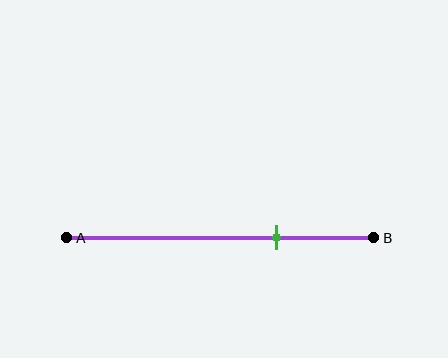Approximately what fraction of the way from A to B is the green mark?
The green mark is approximately 70% of the way from A to B.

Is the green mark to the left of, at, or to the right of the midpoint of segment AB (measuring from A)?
The green mark is to the right of the midpoint of segment AB.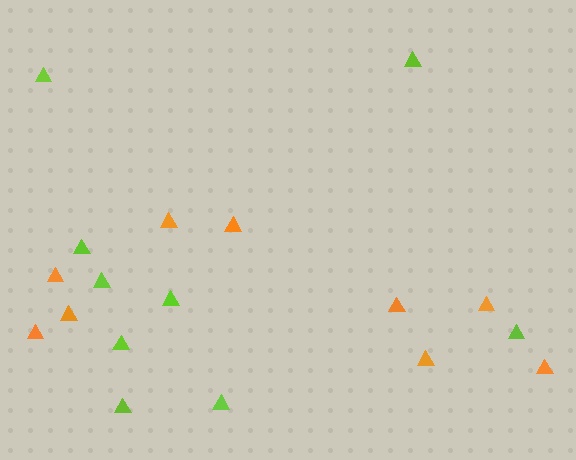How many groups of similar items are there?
There are 2 groups: one group of orange triangles (9) and one group of lime triangles (9).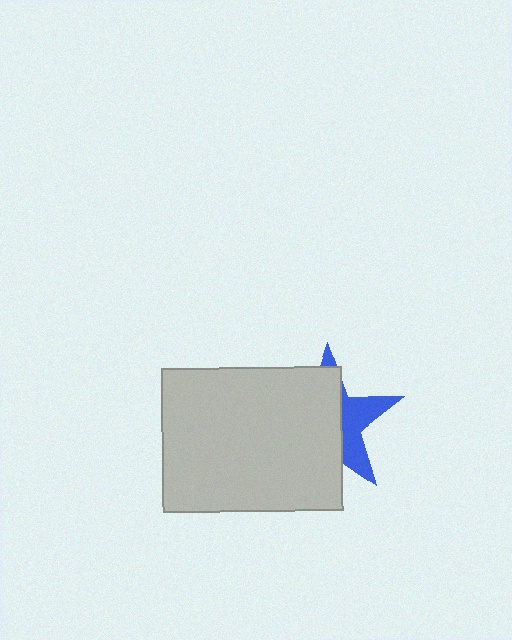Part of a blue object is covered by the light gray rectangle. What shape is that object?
It is a star.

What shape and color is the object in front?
The object in front is a light gray rectangle.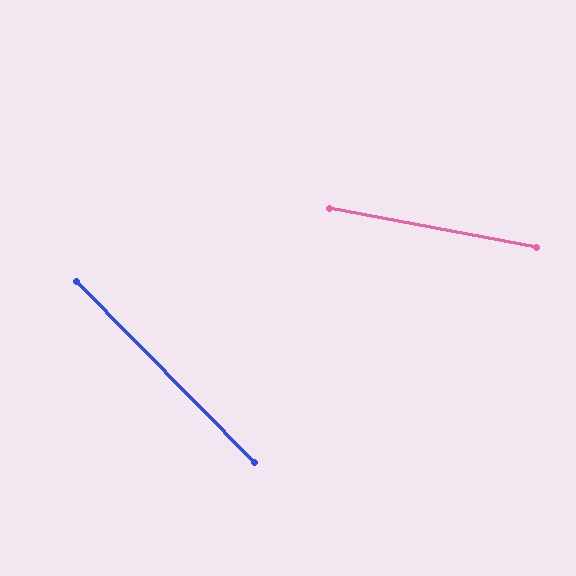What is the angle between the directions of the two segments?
Approximately 35 degrees.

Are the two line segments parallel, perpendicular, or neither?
Neither parallel nor perpendicular — they differ by about 35°.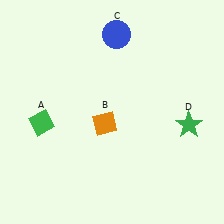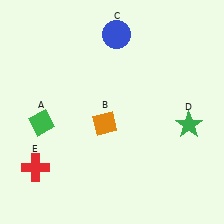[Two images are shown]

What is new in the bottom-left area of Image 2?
A red cross (E) was added in the bottom-left area of Image 2.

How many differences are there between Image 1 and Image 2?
There is 1 difference between the two images.